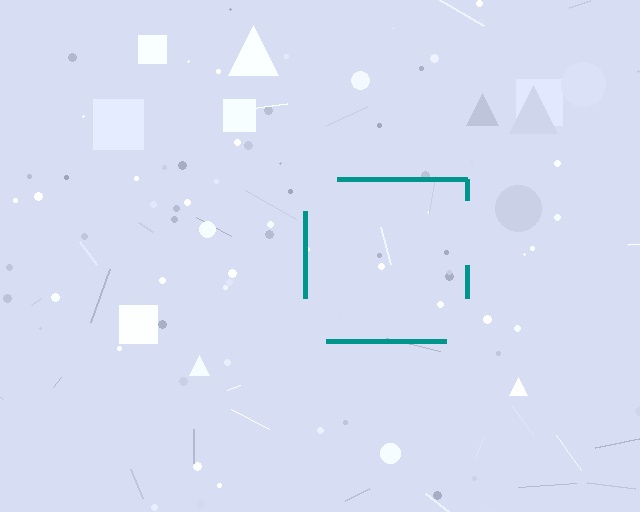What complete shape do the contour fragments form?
The contour fragments form a square.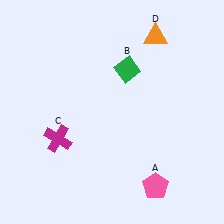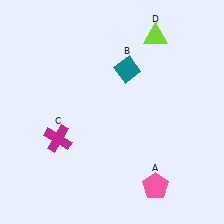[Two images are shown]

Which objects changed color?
B changed from green to teal. D changed from orange to lime.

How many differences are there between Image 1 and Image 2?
There are 2 differences between the two images.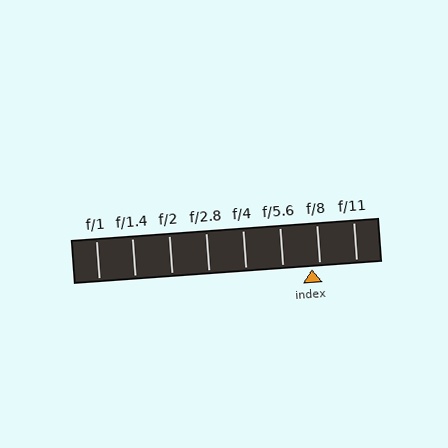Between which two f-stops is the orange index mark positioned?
The index mark is between f/5.6 and f/8.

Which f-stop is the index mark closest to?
The index mark is closest to f/8.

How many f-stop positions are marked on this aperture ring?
There are 8 f-stop positions marked.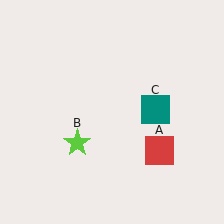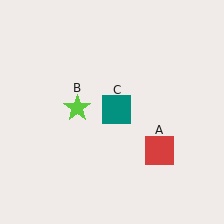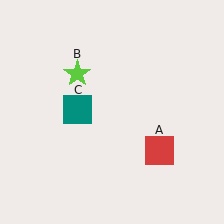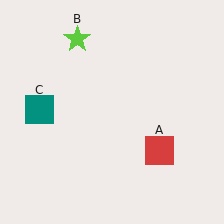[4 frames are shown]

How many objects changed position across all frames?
2 objects changed position: lime star (object B), teal square (object C).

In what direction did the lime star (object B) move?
The lime star (object B) moved up.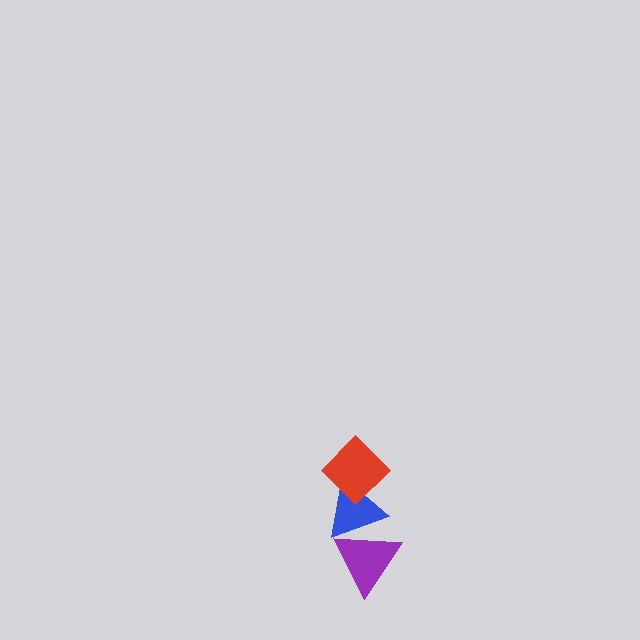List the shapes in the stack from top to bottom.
From top to bottom: the red diamond, the blue triangle, the purple triangle.